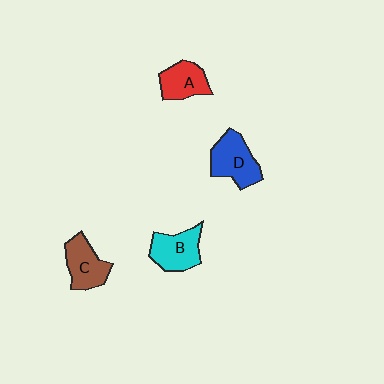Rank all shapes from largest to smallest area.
From largest to smallest: D (blue), B (cyan), C (brown), A (red).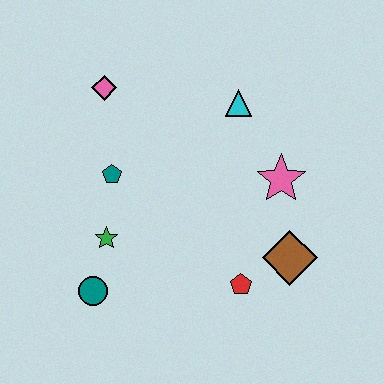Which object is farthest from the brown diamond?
The pink diamond is farthest from the brown diamond.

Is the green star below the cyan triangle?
Yes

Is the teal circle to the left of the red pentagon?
Yes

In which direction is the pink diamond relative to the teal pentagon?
The pink diamond is above the teal pentagon.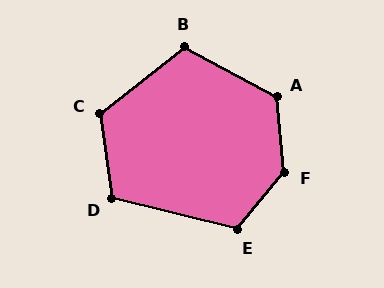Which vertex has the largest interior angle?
F, at approximately 135 degrees.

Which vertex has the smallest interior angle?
D, at approximately 112 degrees.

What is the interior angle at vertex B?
Approximately 114 degrees (obtuse).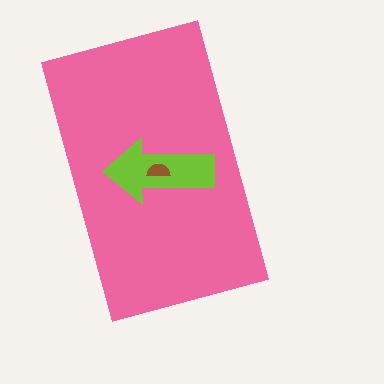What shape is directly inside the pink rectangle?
The lime arrow.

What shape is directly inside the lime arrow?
The brown semicircle.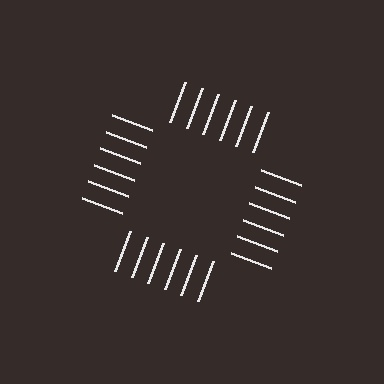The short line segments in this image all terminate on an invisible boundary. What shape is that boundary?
An illusory square — the line segments terminate on its edges but no continuous stroke is drawn.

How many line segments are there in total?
24 — 6 along each of the 4 edges.